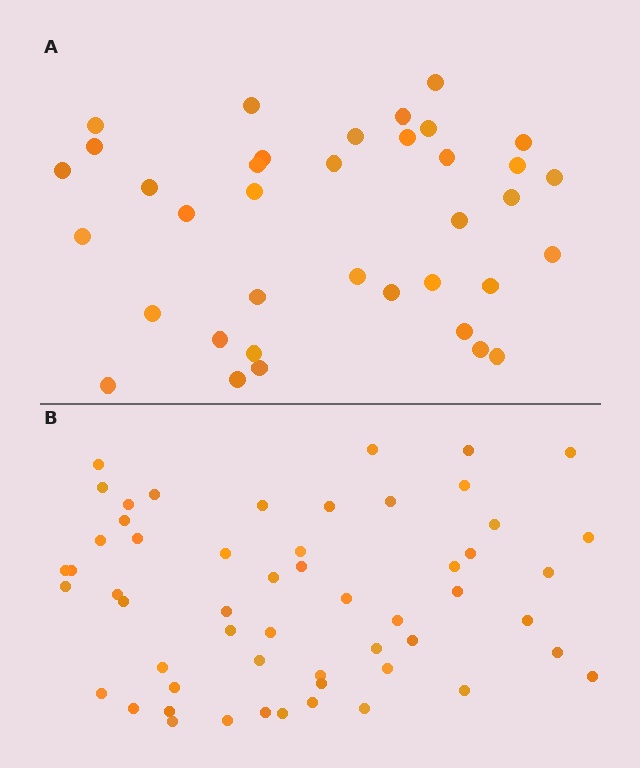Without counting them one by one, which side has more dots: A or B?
Region B (the bottom region) has more dots.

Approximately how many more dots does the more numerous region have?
Region B has approximately 20 more dots than region A.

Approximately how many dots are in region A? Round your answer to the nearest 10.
About 40 dots. (The exact count is 37, which rounds to 40.)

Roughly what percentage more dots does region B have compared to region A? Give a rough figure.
About 50% more.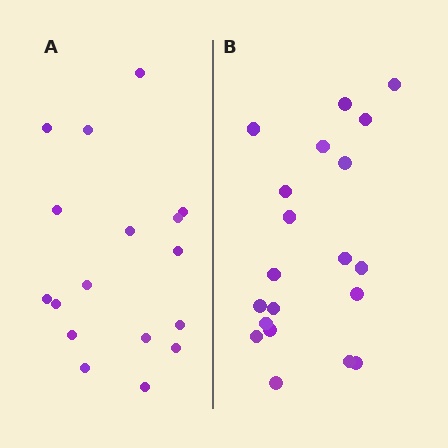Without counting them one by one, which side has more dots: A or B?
Region B (the right region) has more dots.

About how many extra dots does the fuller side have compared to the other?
Region B has just a few more — roughly 2 or 3 more dots than region A.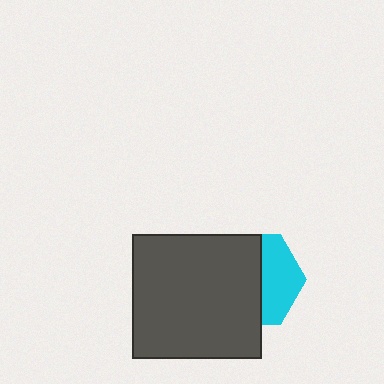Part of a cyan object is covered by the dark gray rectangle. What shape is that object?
It is a hexagon.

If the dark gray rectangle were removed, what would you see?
You would see the complete cyan hexagon.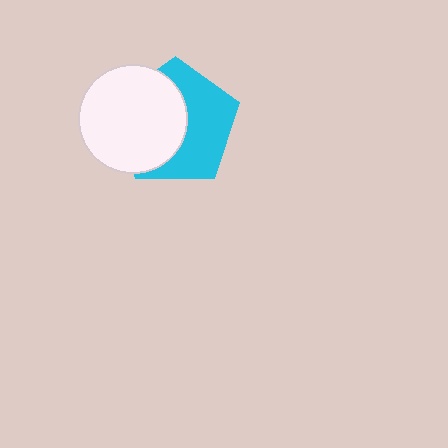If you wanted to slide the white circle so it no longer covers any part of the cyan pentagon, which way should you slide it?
Slide it left — that is the most direct way to separate the two shapes.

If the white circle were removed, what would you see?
You would see the complete cyan pentagon.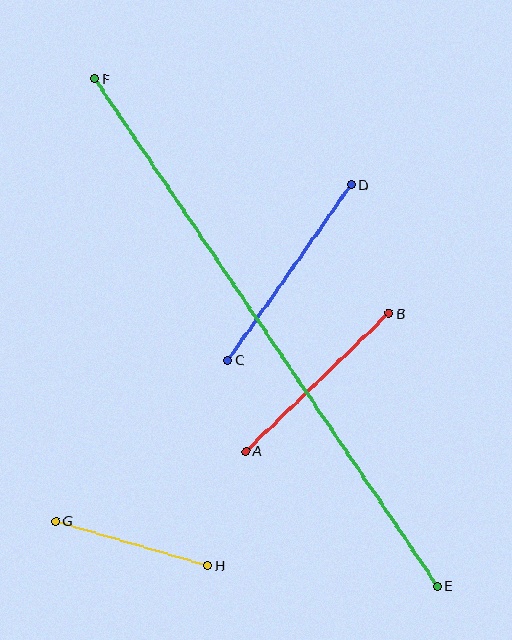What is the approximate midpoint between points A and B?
The midpoint is at approximately (317, 382) pixels.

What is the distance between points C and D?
The distance is approximately 215 pixels.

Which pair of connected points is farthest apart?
Points E and F are farthest apart.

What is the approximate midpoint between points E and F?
The midpoint is at approximately (266, 333) pixels.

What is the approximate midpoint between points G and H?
The midpoint is at approximately (132, 543) pixels.